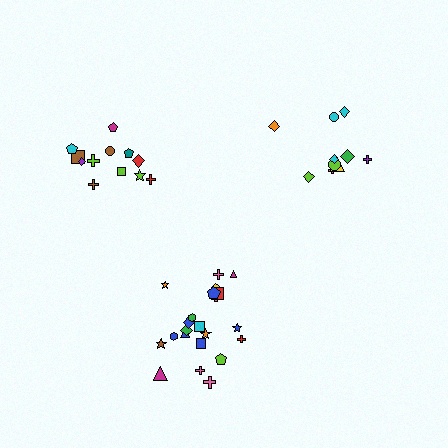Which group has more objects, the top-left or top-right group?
The top-left group.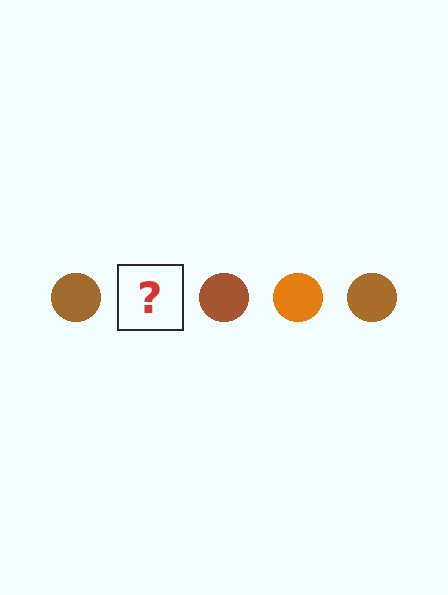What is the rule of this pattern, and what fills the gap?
The rule is that the pattern cycles through brown, orange circles. The gap should be filled with an orange circle.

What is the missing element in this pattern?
The missing element is an orange circle.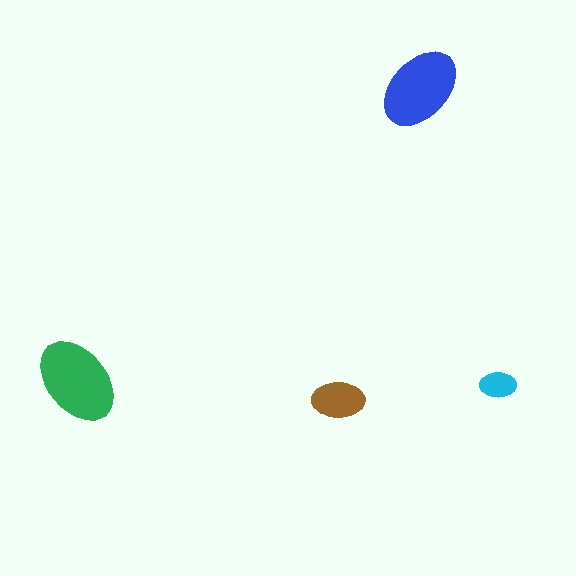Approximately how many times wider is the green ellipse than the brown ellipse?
About 1.5 times wider.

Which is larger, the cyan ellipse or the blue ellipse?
The blue one.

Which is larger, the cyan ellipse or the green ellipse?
The green one.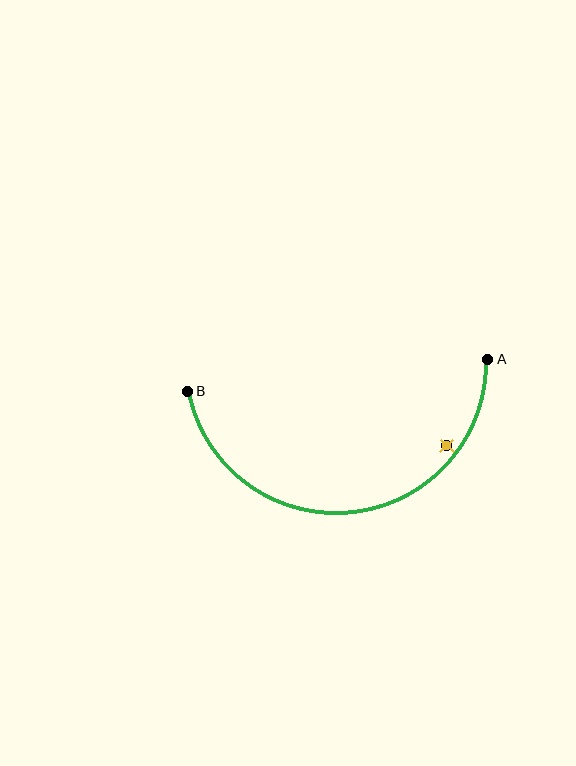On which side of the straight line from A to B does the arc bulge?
The arc bulges below the straight line connecting A and B.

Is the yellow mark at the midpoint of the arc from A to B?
No — the yellow mark does not lie on the arc at all. It sits slightly inside the curve.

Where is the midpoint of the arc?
The arc midpoint is the point on the curve farthest from the straight line joining A and B. It sits below that line.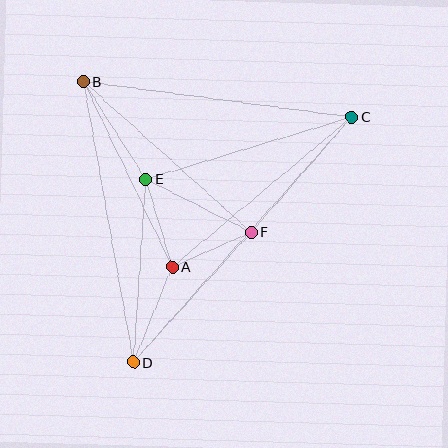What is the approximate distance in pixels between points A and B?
The distance between A and B is approximately 206 pixels.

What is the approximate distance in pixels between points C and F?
The distance between C and F is approximately 153 pixels.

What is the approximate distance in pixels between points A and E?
The distance between A and E is approximately 92 pixels.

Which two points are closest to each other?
Points A and F are closest to each other.